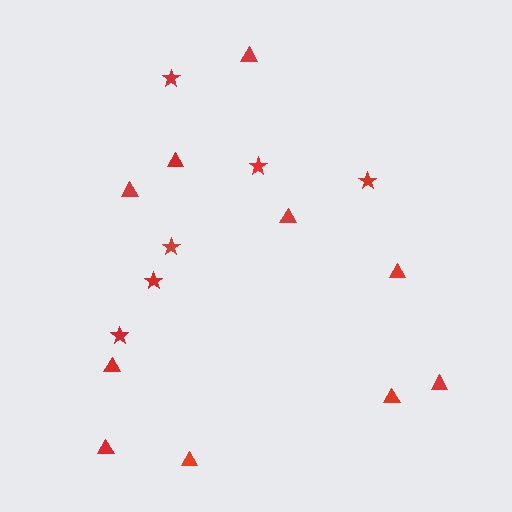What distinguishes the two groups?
There are 2 groups: one group of triangles (10) and one group of stars (6).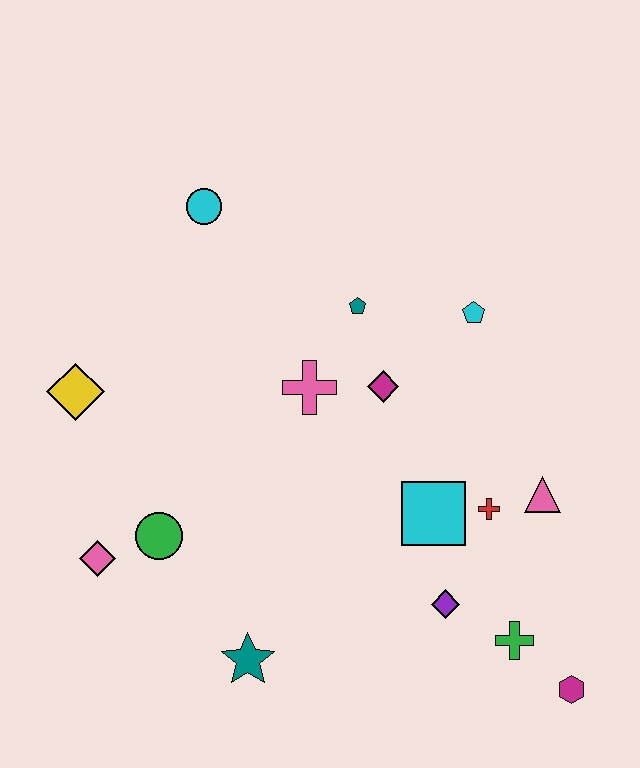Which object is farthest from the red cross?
The yellow diamond is farthest from the red cross.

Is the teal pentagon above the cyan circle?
No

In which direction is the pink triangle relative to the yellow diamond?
The pink triangle is to the right of the yellow diamond.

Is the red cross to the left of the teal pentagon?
No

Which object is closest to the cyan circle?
The teal pentagon is closest to the cyan circle.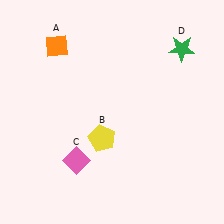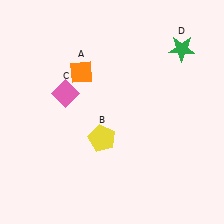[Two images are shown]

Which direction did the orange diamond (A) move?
The orange diamond (A) moved down.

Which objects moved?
The objects that moved are: the orange diamond (A), the pink diamond (C).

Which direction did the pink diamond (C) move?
The pink diamond (C) moved up.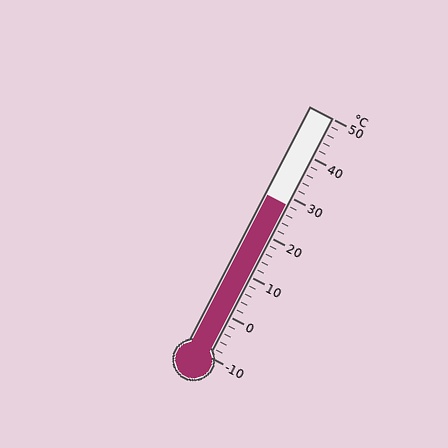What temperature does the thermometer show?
The thermometer shows approximately 28°C.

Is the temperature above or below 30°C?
The temperature is below 30°C.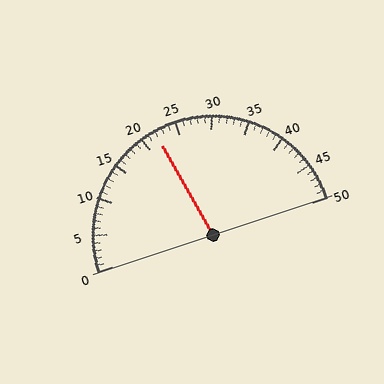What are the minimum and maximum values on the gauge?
The gauge ranges from 0 to 50.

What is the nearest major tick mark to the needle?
The nearest major tick mark is 20.